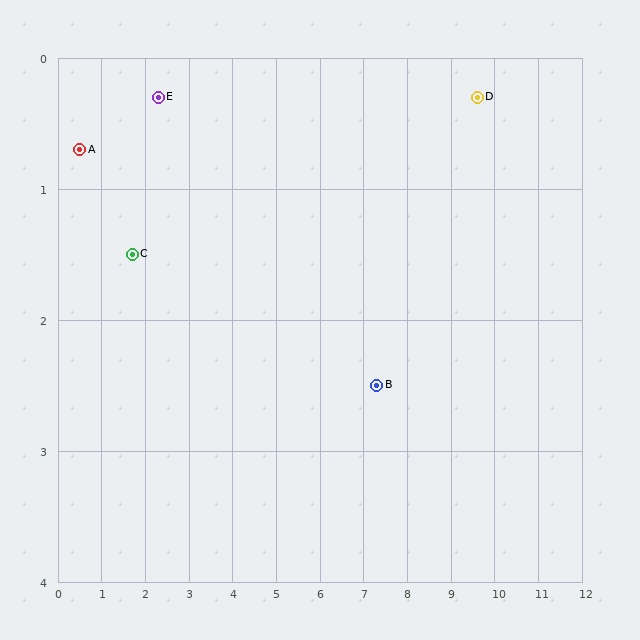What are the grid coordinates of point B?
Point B is at approximately (7.3, 2.5).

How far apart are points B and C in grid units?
Points B and C are about 5.7 grid units apart.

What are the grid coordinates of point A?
Point A is at approximately (0.5, 0.7).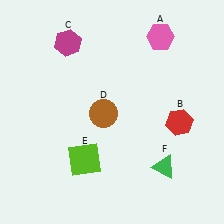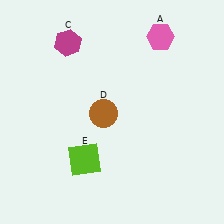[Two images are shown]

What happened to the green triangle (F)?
The green triangle (F) was removed in Image 2. It was in the bottom-right area of Image 1.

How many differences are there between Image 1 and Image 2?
There are 2 differences between the two images.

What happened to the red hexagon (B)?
The red hexagon (B) was removed in Image 2. It was in the bottom-right area of Image 1.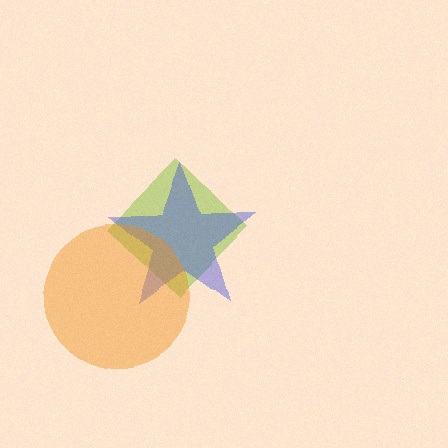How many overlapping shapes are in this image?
There are 3 overlapping shapes in the image.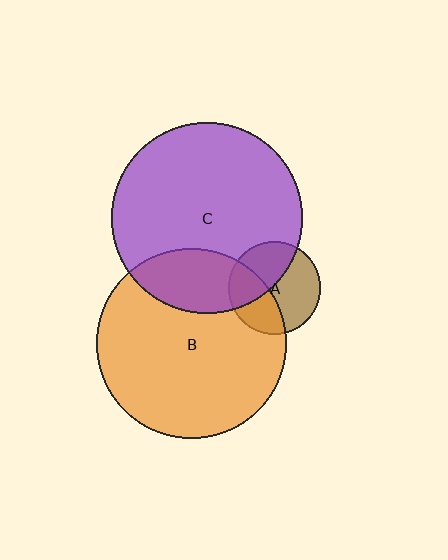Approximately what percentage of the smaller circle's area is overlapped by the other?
Approximately 40%.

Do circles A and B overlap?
Yes.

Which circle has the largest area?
Circle C (purple).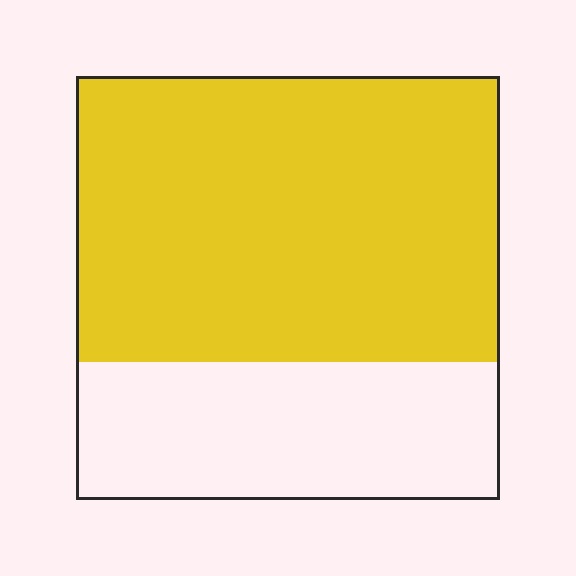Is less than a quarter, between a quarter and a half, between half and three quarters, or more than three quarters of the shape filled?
Between half and three quarters.